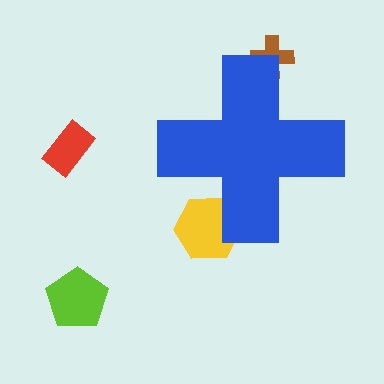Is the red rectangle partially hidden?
No, the red rectangle is fully visible.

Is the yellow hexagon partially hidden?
Yes, the yellow hexagon is partially hidden behind the blue cross.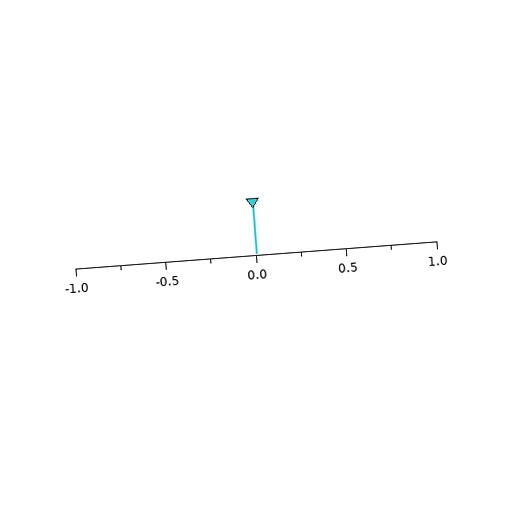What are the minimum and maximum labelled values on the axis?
The axis runs from -1.0 to 1.0.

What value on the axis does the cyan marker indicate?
The marker indicates approximately 0.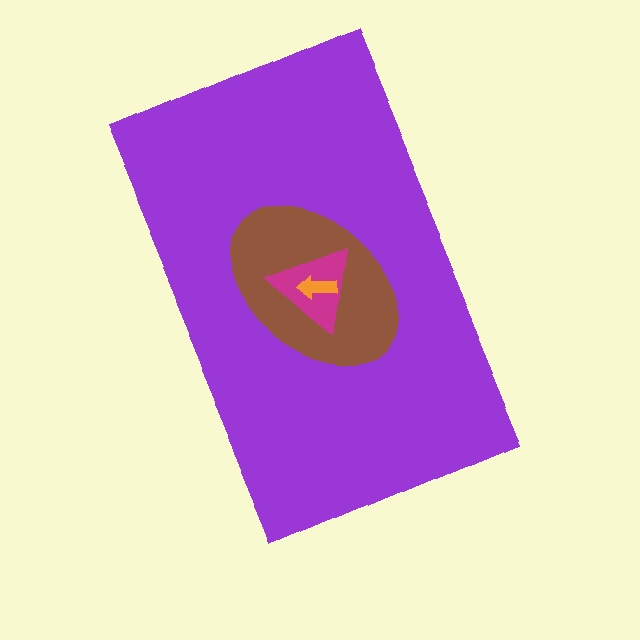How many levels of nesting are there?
4.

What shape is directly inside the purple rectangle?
The brown ellipse.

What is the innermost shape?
The orange arrow.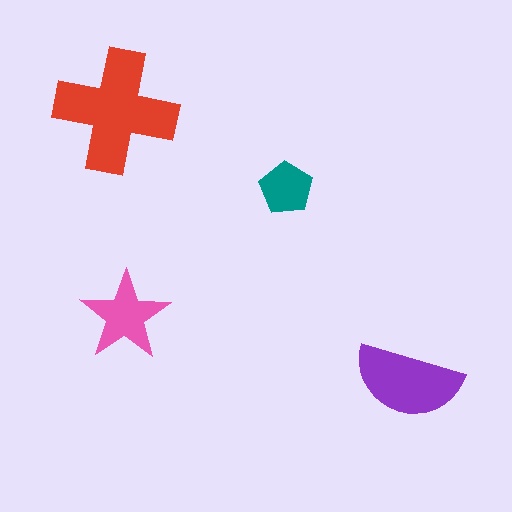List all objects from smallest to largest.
The teal pentagon, the pink star, the purple semicircle, the red cross.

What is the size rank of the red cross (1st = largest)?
1st.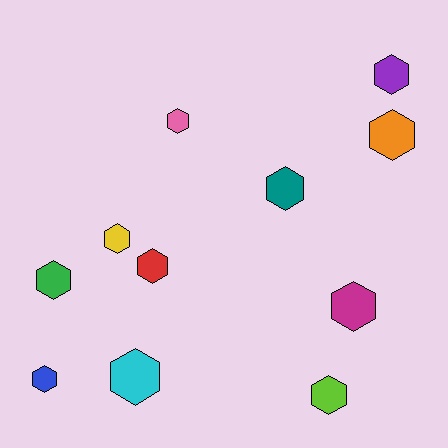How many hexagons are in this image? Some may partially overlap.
There are 11 hexagons.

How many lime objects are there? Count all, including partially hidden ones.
There is 1 lime object.